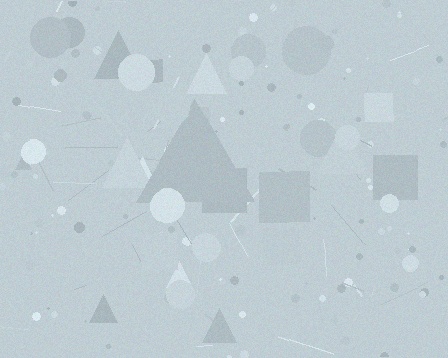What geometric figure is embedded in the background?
A triangle is embedded in the background.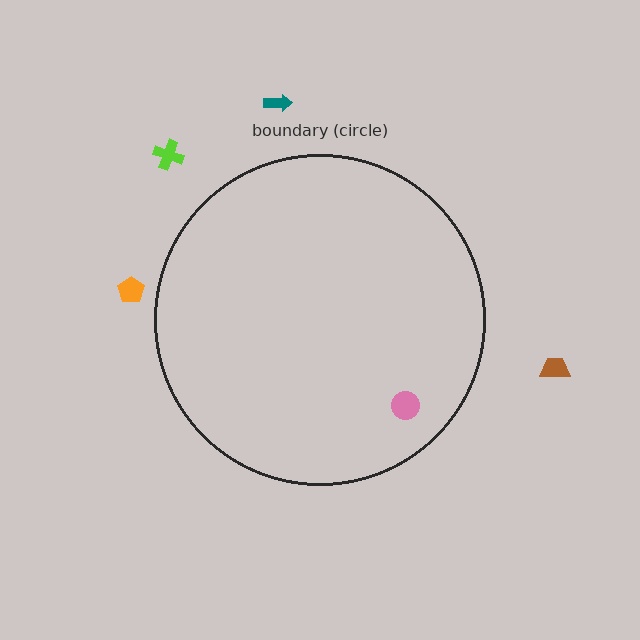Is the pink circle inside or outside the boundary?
Inside.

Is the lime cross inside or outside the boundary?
Outside.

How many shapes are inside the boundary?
1 inside, 4 outside.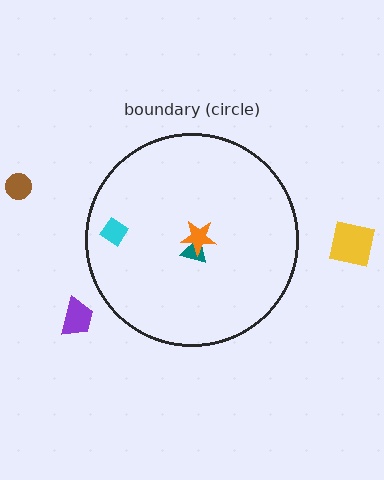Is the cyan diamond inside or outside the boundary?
Inside.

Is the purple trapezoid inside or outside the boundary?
Outside.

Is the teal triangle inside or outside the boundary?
Inside.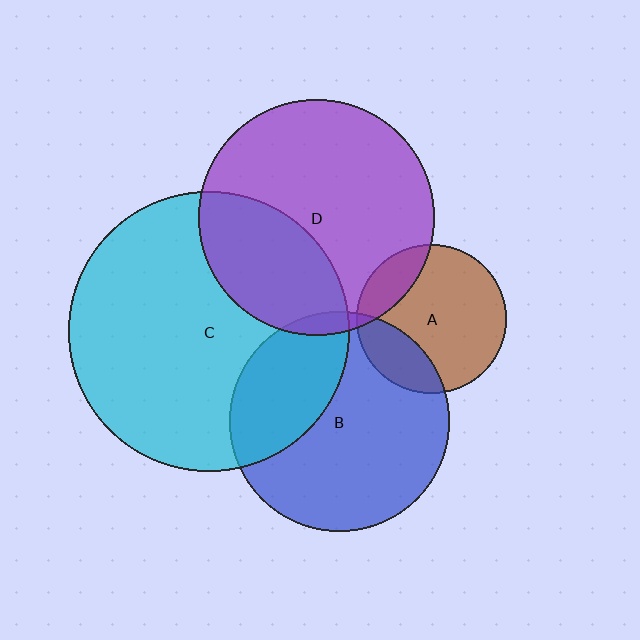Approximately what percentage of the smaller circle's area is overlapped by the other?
Approximately 30%.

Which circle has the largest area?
Circle C (cyan).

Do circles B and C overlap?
Yes.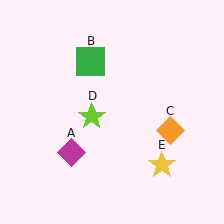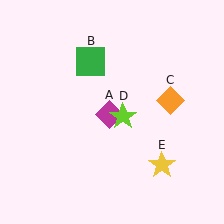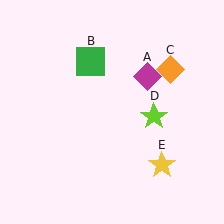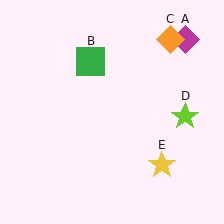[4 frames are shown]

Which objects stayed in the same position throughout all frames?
Green square (object B) and yellow star (object E) remained stationary.